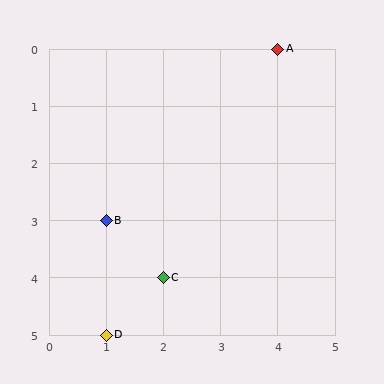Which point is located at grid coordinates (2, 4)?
Point C is at (2, 4).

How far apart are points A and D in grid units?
Points A and D are 3 columns and 5 rows apart (about 5.8 grid units diagonally).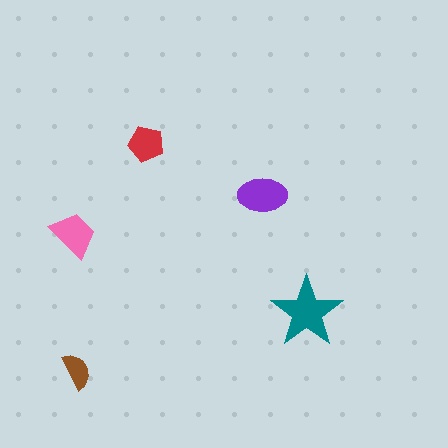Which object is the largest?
The teal star.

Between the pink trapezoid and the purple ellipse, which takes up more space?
The purple ellipse.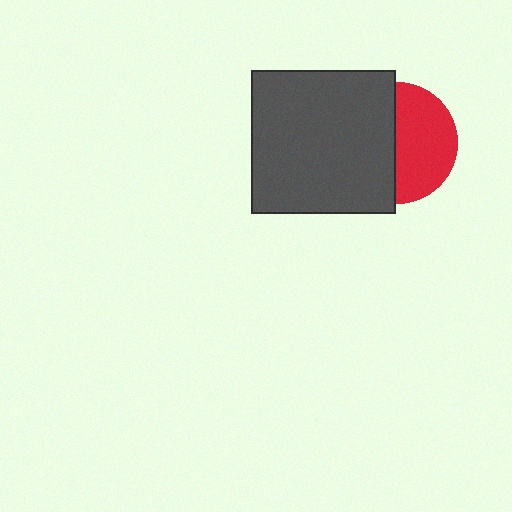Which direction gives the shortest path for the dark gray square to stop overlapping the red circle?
Moving left gives the shortest separation.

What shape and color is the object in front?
The object in front is a dark gray square.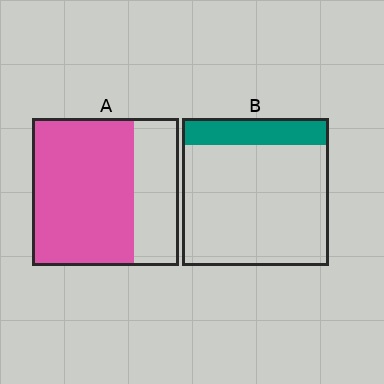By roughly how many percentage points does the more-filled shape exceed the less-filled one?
By roughly 50 percentage points (A over B).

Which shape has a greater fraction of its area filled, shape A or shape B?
Shape A.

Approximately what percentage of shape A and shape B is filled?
A is approximately 70% and B is approximately 20%.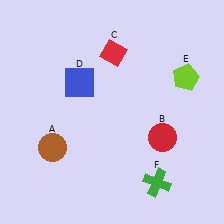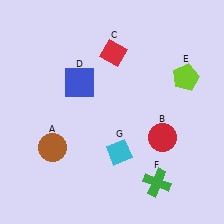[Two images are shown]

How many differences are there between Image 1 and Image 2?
There is 1 difference between the two images.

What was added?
A cyan diamond (G) was added in Image 2.